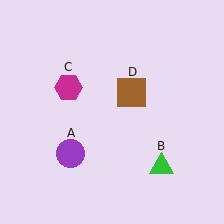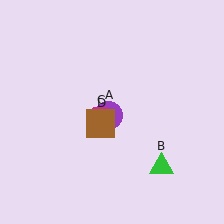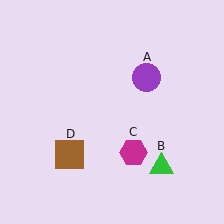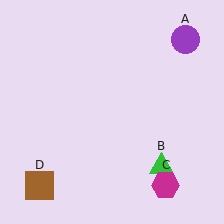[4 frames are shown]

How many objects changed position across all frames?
3 objects changed position: purple circle (object A), magenta hexagon (object C), brown square (object D).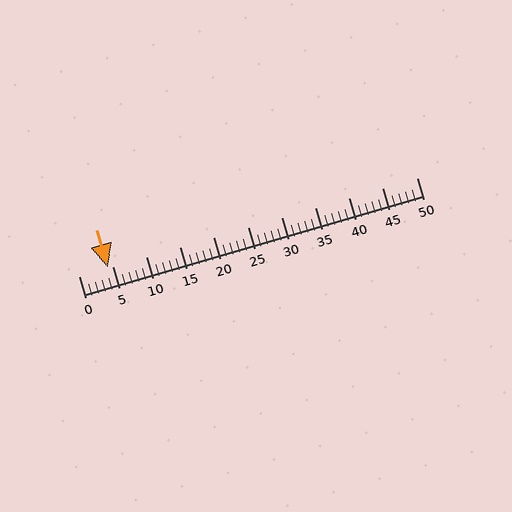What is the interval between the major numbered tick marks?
The major tick marks are spaced 5 units apart.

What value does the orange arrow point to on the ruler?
The orange arrow points to approximately 4.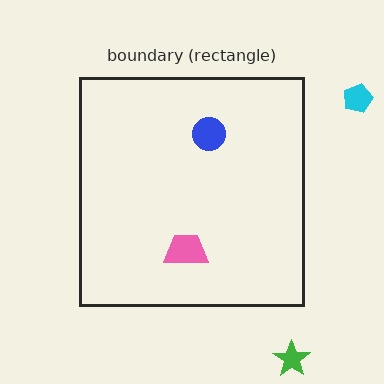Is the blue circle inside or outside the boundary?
Inside.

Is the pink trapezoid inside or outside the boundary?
Inside.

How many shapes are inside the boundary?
2 inside, 2 outside.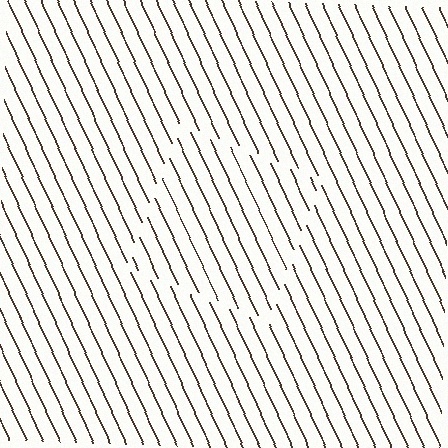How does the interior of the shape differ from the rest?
The interior of the shape contains the same grating, shifted by half a period — the contour is defined by the phase discontinuity where line-ends from the inner and outer gratings abut.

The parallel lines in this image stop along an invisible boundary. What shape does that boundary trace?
An illusory square. The interior of the shape contains the same grating, shifted by half a period — the contour is defined by the phase discontinuity where line-ends from the inner and outer gratings abut.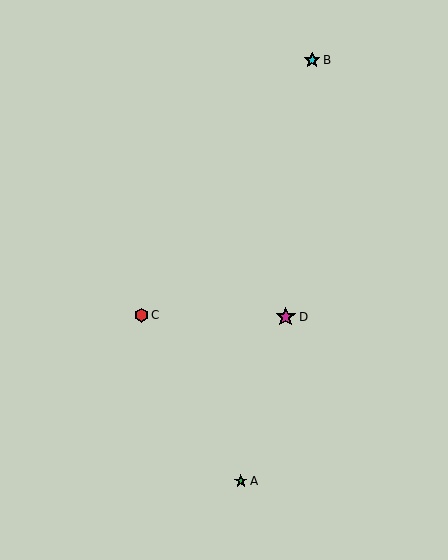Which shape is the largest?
The magenta star (labeled D) is the largest.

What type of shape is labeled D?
Shape D is a magenta star.